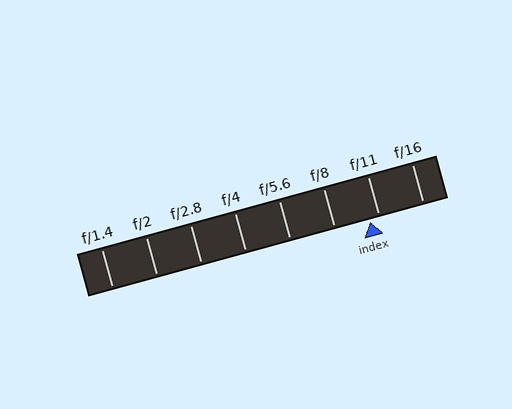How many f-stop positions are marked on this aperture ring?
There are 8 f-stop positions marked.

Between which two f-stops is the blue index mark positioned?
The index mark is between f/8 and f/11.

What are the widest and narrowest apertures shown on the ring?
The widest aperture shown is f/1.4 and the narrowest is f/16.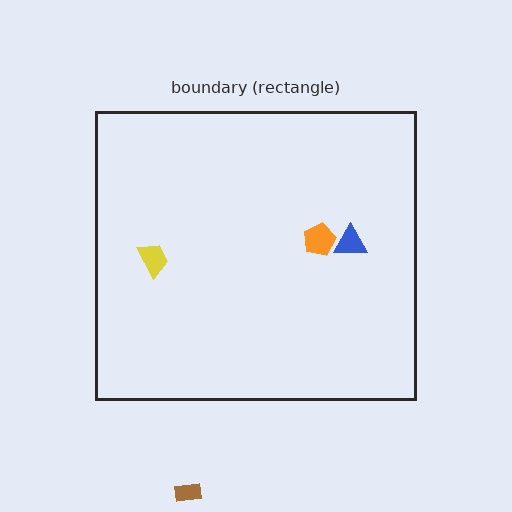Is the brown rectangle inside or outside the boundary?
Outside.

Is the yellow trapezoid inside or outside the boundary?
Inside.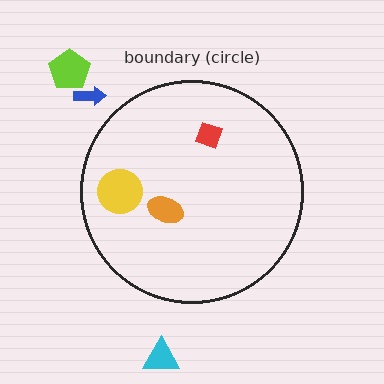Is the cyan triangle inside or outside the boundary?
Outside.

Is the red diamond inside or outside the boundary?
Inside.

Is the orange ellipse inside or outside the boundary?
Inside.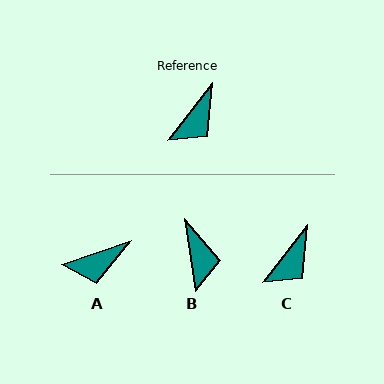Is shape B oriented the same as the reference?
No, it is off by about 47 degrees.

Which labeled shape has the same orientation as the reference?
C.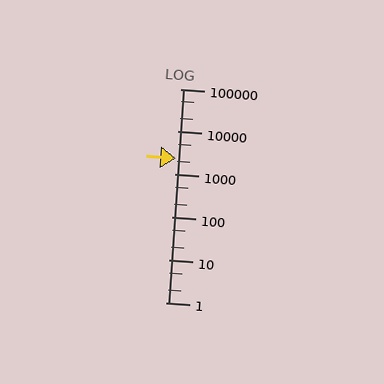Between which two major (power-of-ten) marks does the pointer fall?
The pointer is between 1000 and 10000.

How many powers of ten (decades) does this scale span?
The scale spans 5 decades, from 1 to 100000.